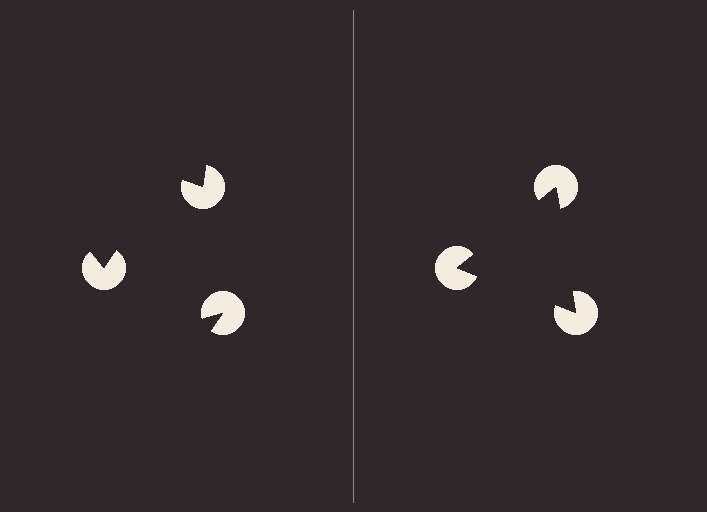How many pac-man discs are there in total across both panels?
6 — 3 on each side.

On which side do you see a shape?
An illusory triangle appears on the right side. On the left side the wedge cuts are rotated, so no coherent shape forms.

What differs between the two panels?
The pac-man discs are positioned identically on both sides; only the wedge orientations differ. On the right they align to a triangle; on the left they are misaligned.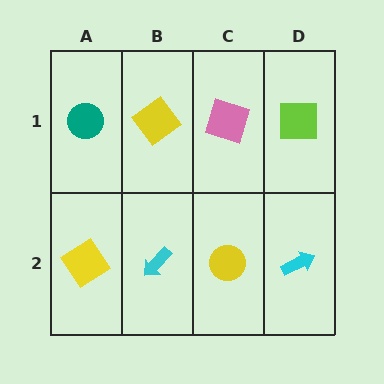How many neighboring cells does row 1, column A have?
2.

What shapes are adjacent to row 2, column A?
A teal circle (row 1, column A), a cyan arrow (row 2, column B).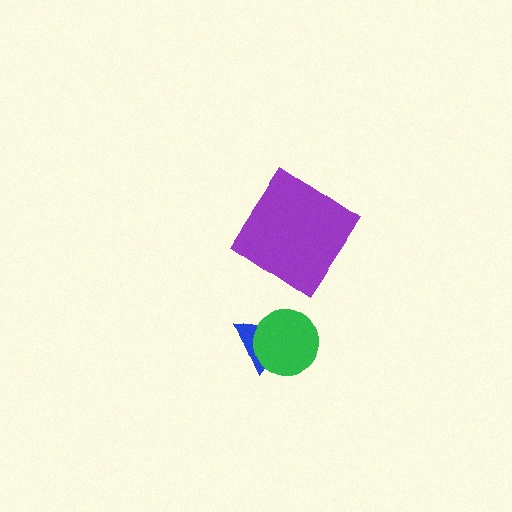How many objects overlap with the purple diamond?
0 objects overlap with the purple diamond.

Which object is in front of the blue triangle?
The green circle is in front of the blue triangle.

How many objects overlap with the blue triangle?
1 object overlaps with the blue triangle.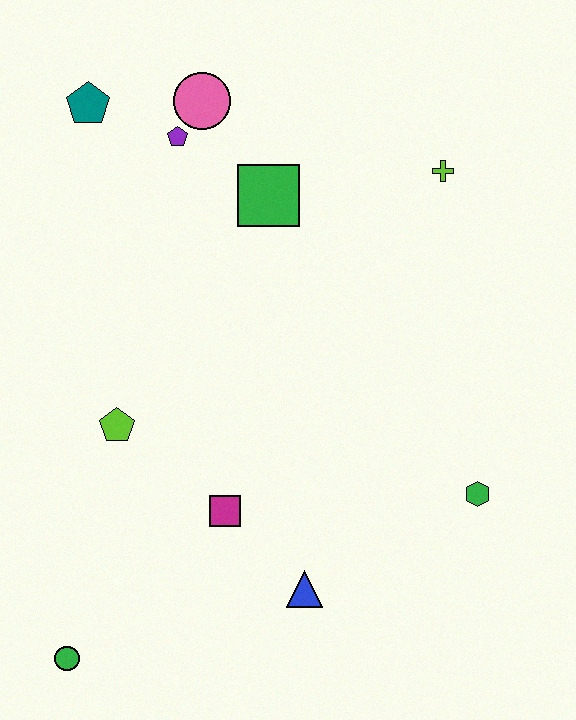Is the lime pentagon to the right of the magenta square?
No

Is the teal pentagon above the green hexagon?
Yes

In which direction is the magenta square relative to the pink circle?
The magenta square is below the pink circle.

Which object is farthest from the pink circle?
The green circle is farthest from the pink circle.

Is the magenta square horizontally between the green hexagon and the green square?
No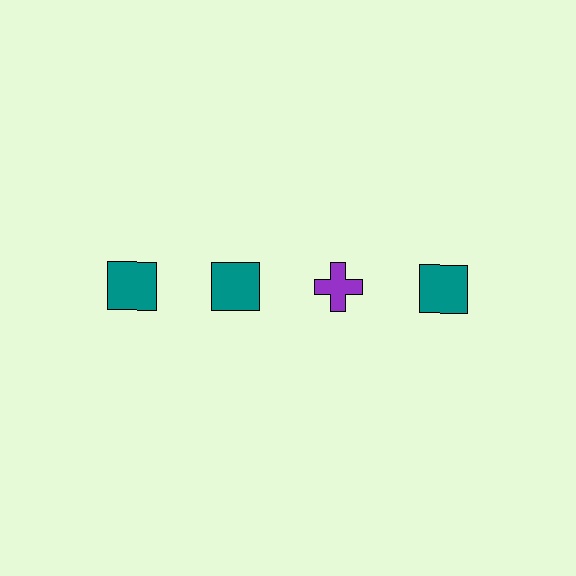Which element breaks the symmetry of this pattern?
The purple cross in the top row, center column breaks the symmetry. All other shapes are teal squares.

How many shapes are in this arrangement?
There are 4 shapes arranged in a grid pattern.